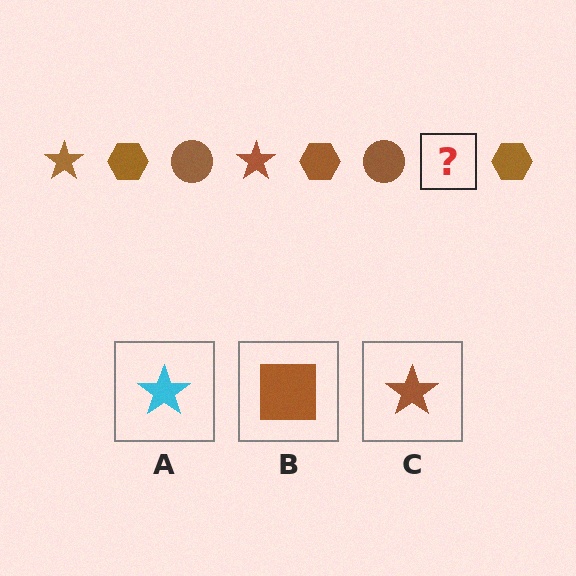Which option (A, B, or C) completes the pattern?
C.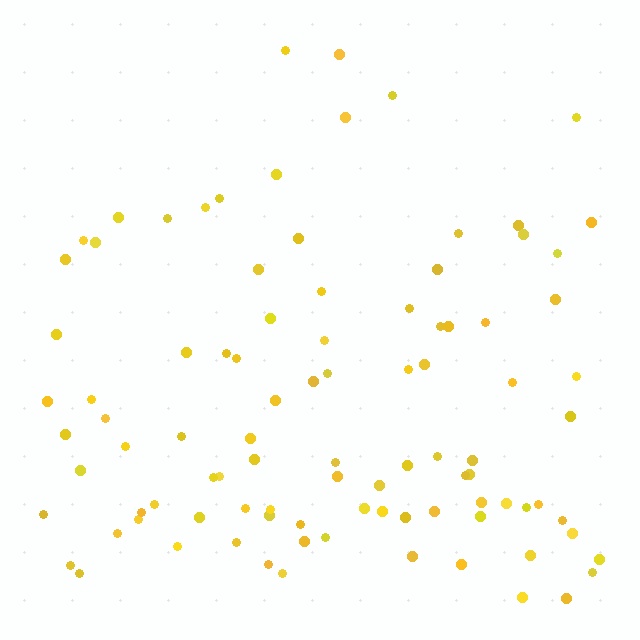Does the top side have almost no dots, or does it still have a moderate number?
Still a moderate number, just noticeably fewer than the bottom.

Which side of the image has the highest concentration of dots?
The bottom.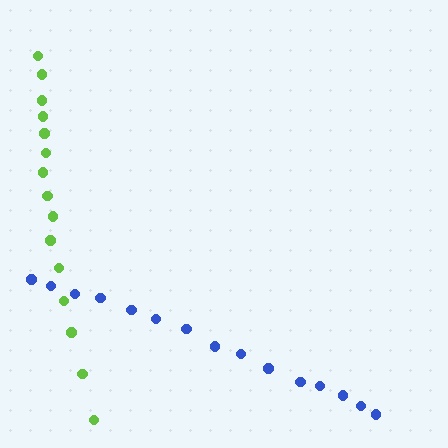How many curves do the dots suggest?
There are 2 distinct paths.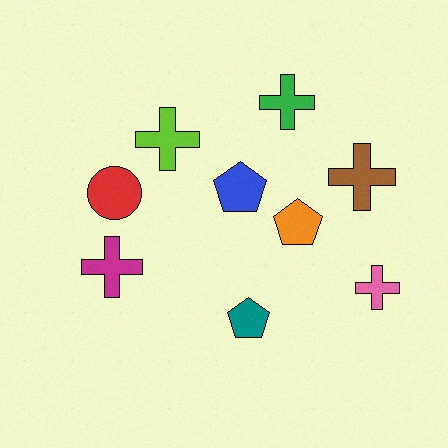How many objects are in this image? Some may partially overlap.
There are 9 objects.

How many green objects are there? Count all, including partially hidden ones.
There is 1 green object.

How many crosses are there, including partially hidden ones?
There are 5 crosses.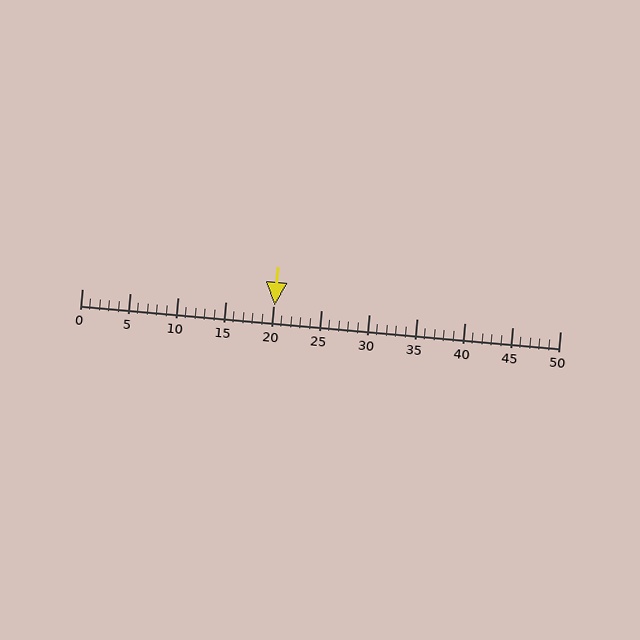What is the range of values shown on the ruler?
The ruler shows values from 0 to 50.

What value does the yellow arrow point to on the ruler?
The yellow arrow points to approximately 20.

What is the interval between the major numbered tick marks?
The major tick marks are spaced 5 units apart.